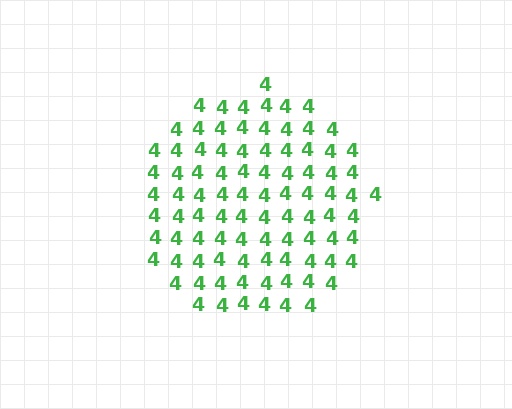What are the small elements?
The small elements are digit 4's.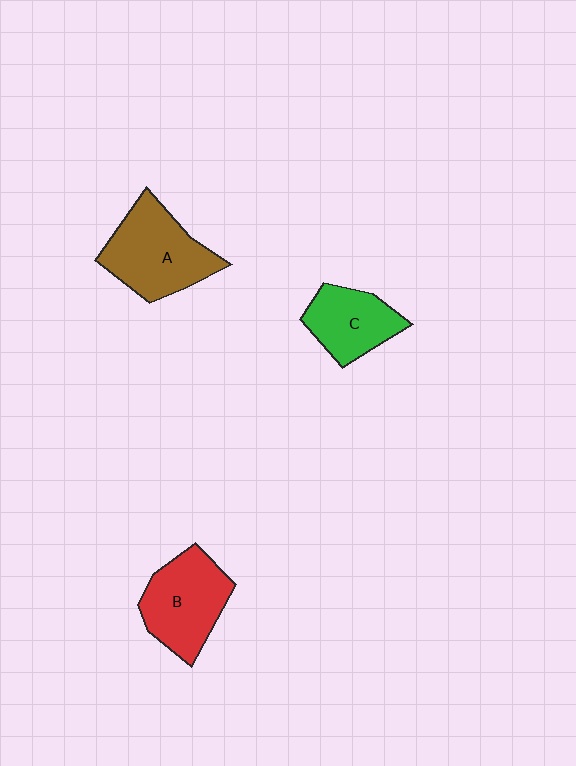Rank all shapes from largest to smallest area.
From largest to smallest: A (brown), B (red), C (green).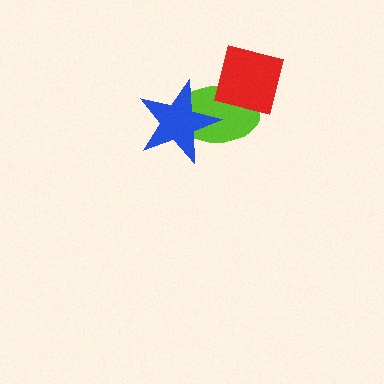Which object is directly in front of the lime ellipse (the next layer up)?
The blue star is directly in front of the lime ellipse.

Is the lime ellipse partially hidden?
Yes, it is partially covered by another shape.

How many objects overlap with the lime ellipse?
2 objects overlap with the lime ellipse.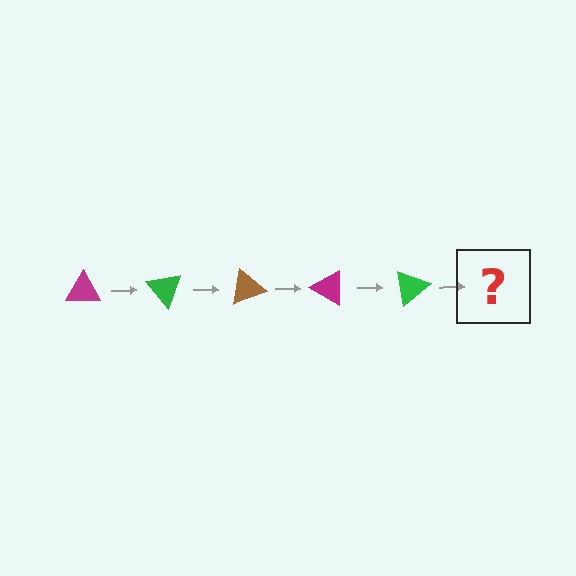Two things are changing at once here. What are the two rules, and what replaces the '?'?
The two rules are that it rotates 50 degrees each step and the color cycles through magenta, green, and brown. The '?' should be a brown triangle, rotated 250 degrees from the start.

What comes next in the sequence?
The next element should be a brown triangle, rotated 250 degrees from the start.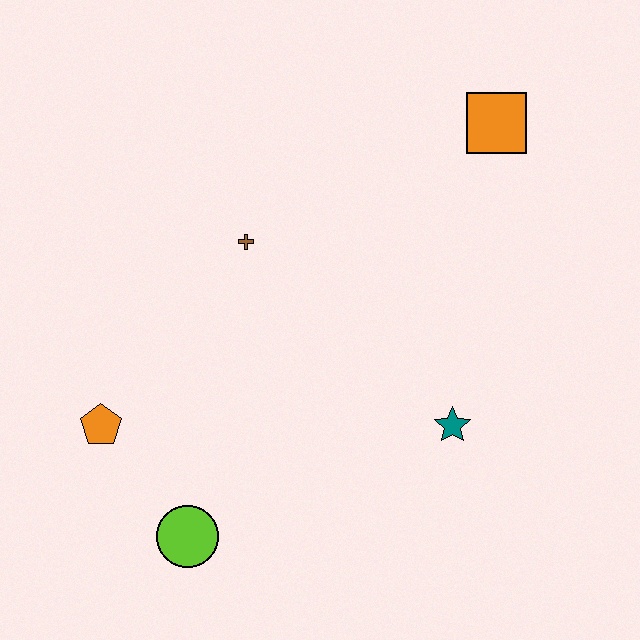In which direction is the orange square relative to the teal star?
The orange square is above the teal star.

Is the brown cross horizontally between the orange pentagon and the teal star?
Yes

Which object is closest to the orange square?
The brown cross is closest to the orange square.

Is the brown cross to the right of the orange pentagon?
Yes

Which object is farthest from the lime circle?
The orange square is farthest from the lime circle.